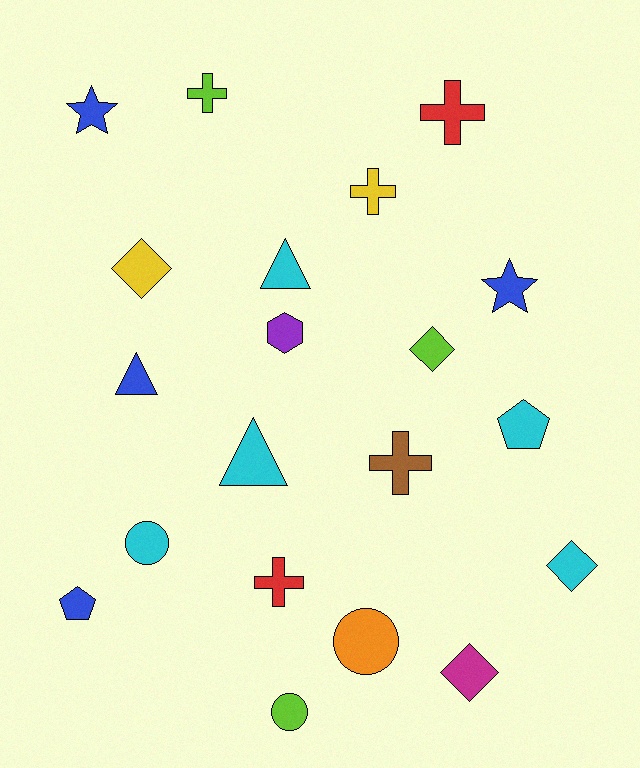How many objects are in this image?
There are 20 objects.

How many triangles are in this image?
There are 3 triangles.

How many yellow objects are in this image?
There are 2 yellow objects.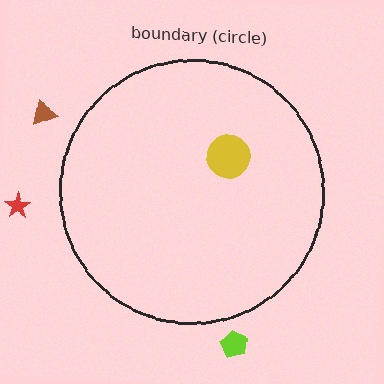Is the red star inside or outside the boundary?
Outside.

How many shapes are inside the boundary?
1 inside, 3 outside.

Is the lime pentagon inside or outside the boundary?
Outside.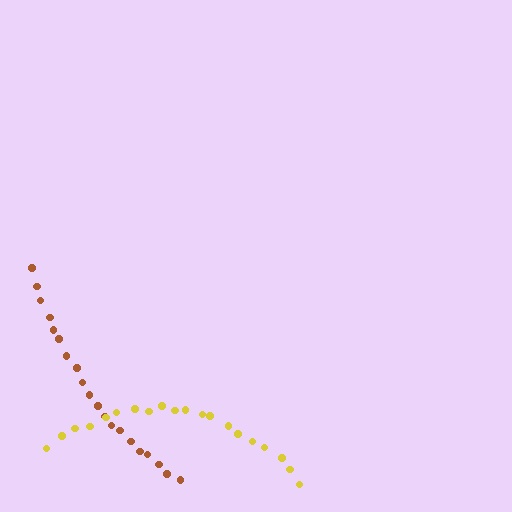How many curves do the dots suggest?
There are 2 distinct paths.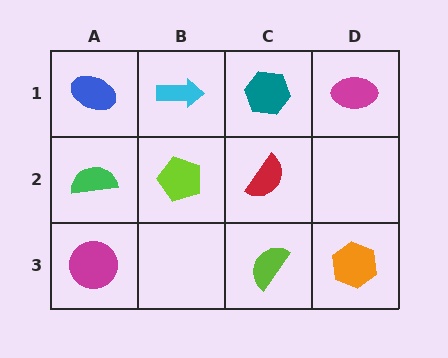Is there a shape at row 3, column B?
No, that cell is empty.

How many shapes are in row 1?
4 shapes.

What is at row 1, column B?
A cyan arrow.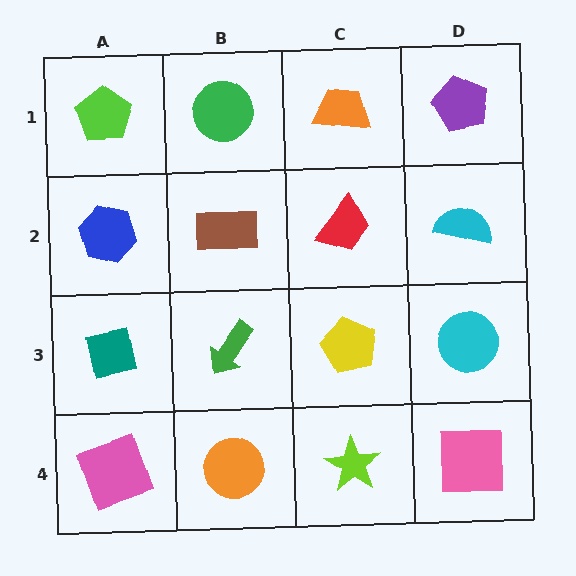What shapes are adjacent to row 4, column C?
A yellow pentagon (row 3, column C), an orange circle (row 4, column B), a pink square (row 4, column D).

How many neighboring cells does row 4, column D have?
2.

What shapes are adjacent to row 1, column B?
A brown rectangle (row 2, column B), a lime pentagon (row 1, column A), an orange trapezoid (row 1, column C).